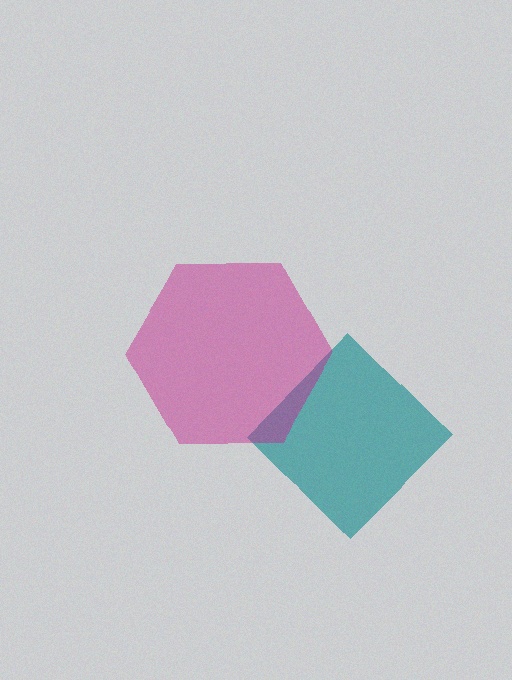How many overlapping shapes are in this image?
There are 2 overlapping shapes in the image.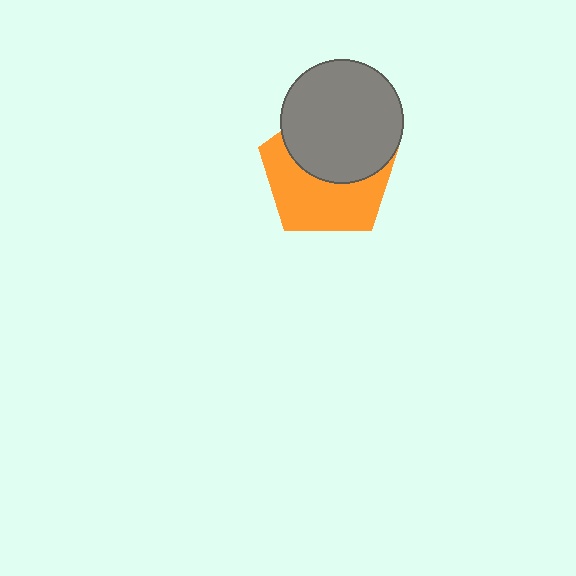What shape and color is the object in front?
The object in front is a gray circle.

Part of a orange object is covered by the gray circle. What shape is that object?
It is a pentagon.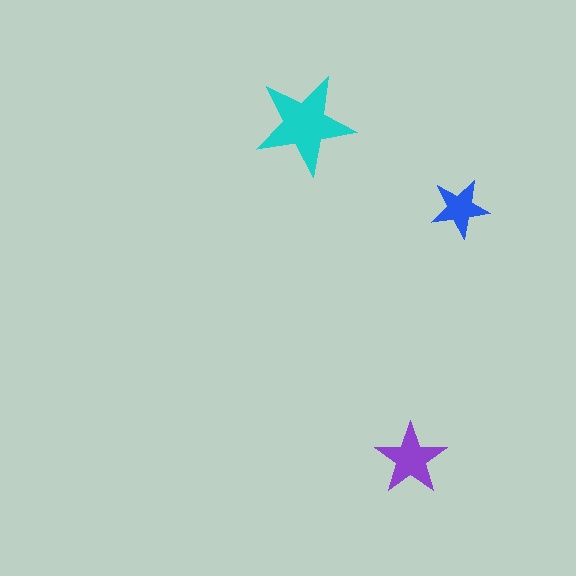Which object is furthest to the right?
The blue star is rightmost.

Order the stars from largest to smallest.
the cyan one, the purple one, the blue one.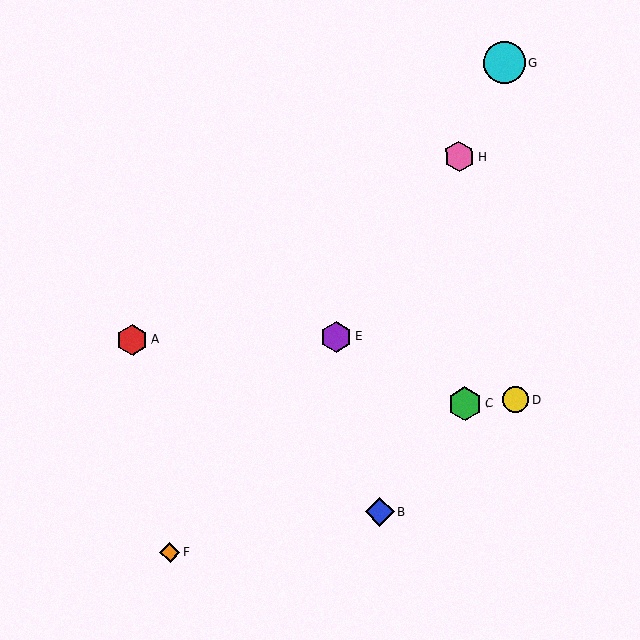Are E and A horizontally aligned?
Yes, both are at y≈337.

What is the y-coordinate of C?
Object C is at y≈404.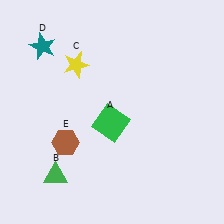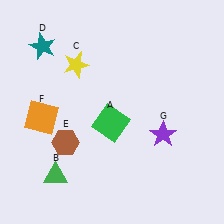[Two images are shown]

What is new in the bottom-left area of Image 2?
An orange square (F) was added in the bottom-left area of Image 2.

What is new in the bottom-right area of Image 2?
A purple star (G) was added in the bottom-right area of Image 2.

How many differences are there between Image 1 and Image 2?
There are 2 differences between the two images.